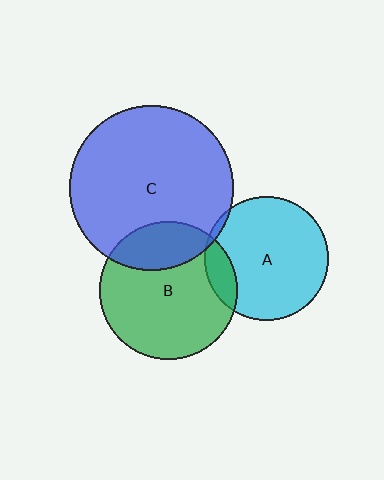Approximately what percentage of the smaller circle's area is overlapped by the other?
Approximately 15%.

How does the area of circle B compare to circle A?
Approximately 1.2 times.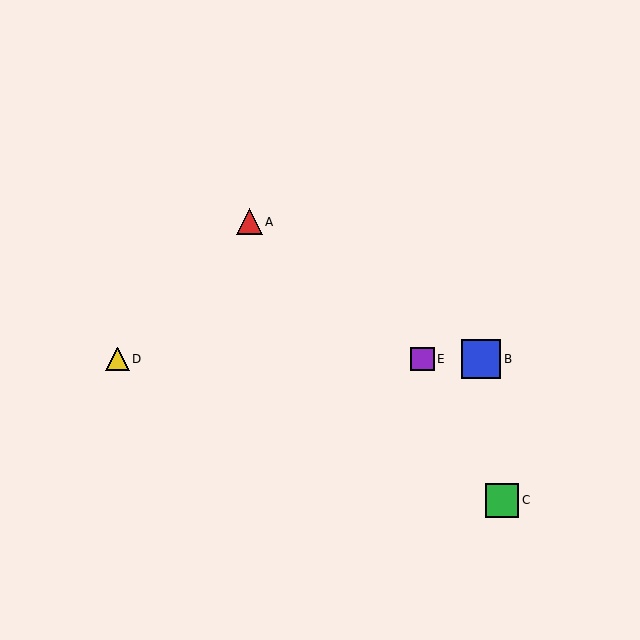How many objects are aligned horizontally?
3 objects (B, D, E) are aligned horizontally.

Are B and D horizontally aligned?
Yes, both are at y≈359.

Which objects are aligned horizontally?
Objects B, D, E are aligned horizontally.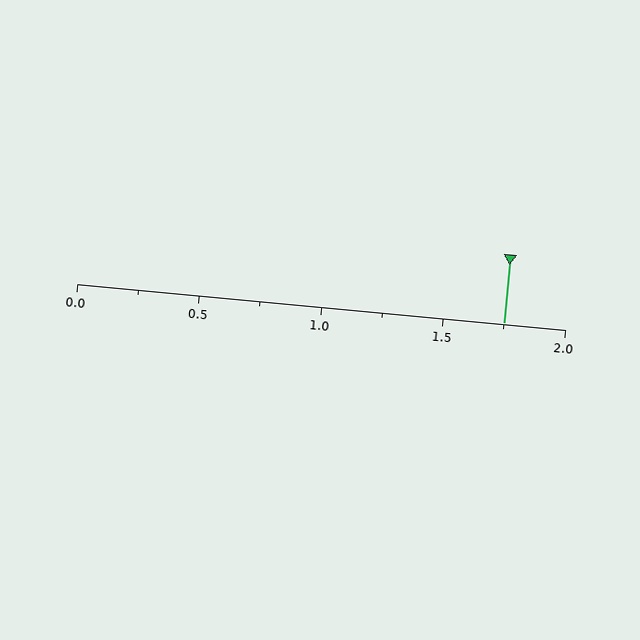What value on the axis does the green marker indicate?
The marker indicates approximately 1.75.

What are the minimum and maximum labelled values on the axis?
The axis runs from 0.0 to 2.0.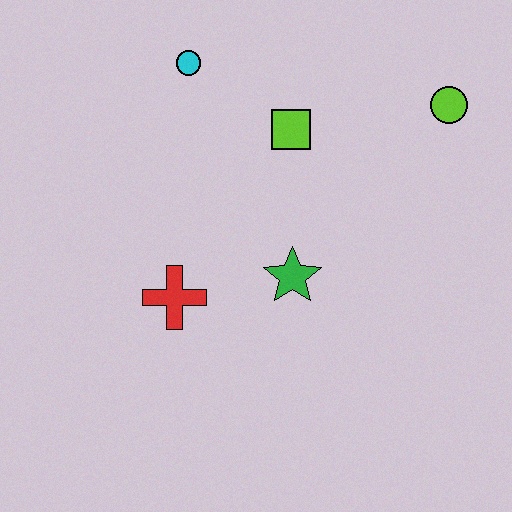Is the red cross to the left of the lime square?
Yes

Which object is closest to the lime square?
The cyan circle is closest to the lime square.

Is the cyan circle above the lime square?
Yes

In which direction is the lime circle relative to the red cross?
The lime circle is to the right of the red cross.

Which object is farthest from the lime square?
The red cross is farthest from the lime square.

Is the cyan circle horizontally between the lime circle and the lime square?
No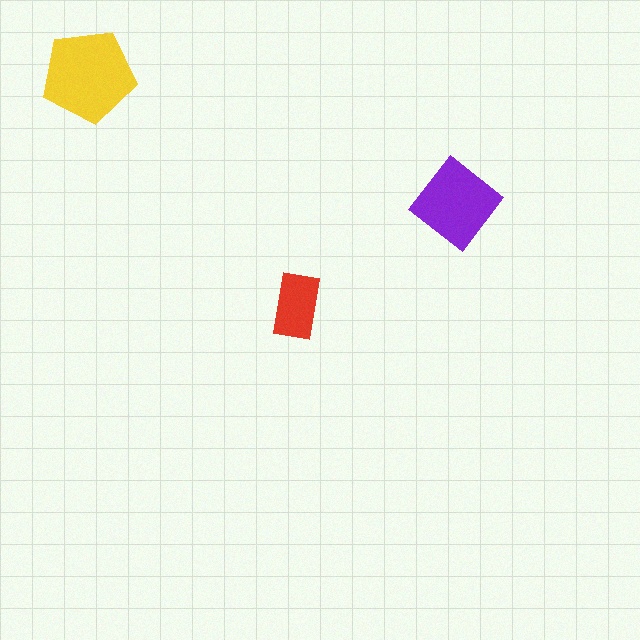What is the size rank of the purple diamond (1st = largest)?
2nd.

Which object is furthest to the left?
The yellow pentagon is leftmost.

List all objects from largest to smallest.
The yellow pentagon, the purple diamond, the red rectangle.